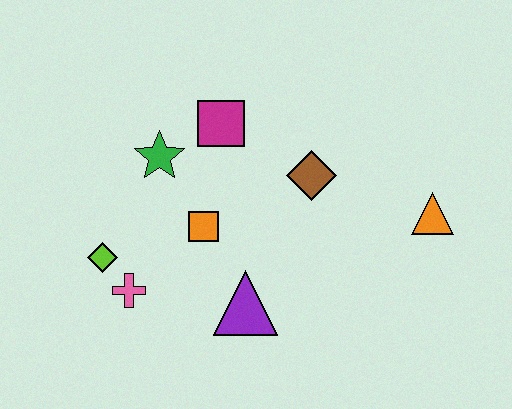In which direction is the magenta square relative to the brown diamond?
The magenta square is to the left of the brown diamond.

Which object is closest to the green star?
The magenta square is closest to the green star.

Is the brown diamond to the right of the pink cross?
Yes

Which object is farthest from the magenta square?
The orange triangle is farthest from the magenta square.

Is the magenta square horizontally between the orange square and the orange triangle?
Yes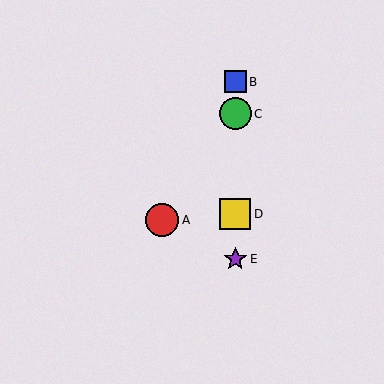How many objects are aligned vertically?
4 objects (B, C, D, E) are aligned vertically.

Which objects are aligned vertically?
Objects B, C, D, E are aligned vertically.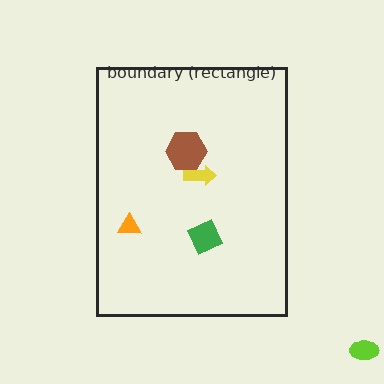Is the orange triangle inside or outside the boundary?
Inside.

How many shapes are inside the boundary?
4 inside, 1 outside.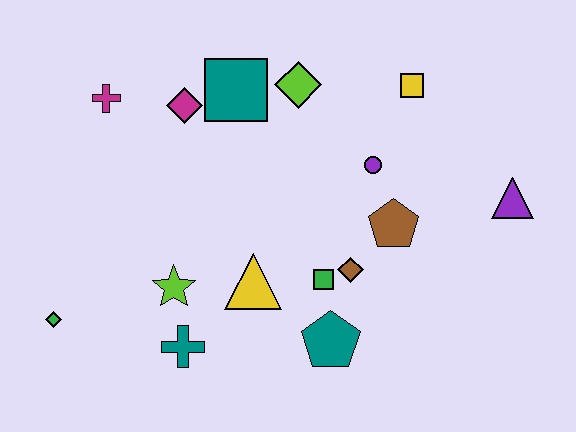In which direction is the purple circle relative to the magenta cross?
The purple circle is to the right of the magenta cross.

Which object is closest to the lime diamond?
The teal square is closest to the lime diamond.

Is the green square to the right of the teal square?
Yes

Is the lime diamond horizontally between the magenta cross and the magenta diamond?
No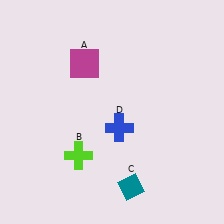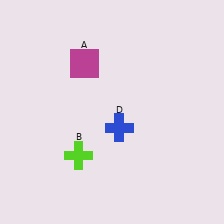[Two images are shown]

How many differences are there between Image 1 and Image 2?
There is 1 difference between the two images.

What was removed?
The teal diamond (C) was removed in Image 2.